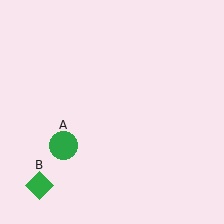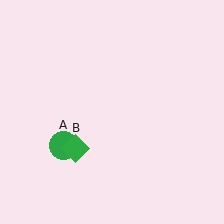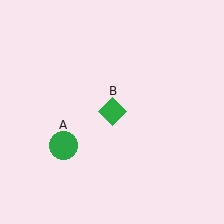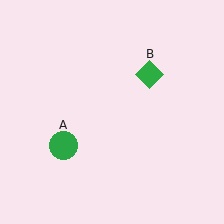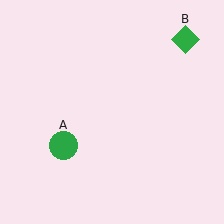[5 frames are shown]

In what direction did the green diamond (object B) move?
The green diamond (object B) moved up and to the right.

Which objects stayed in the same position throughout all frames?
Green circle (object A) remained stationary.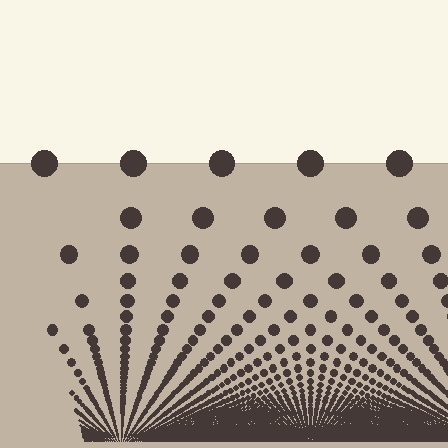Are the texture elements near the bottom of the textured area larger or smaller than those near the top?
Smaller. The gradient is inverted — elements near the bottom are smaller and denser.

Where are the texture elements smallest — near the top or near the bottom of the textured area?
Near the bottom.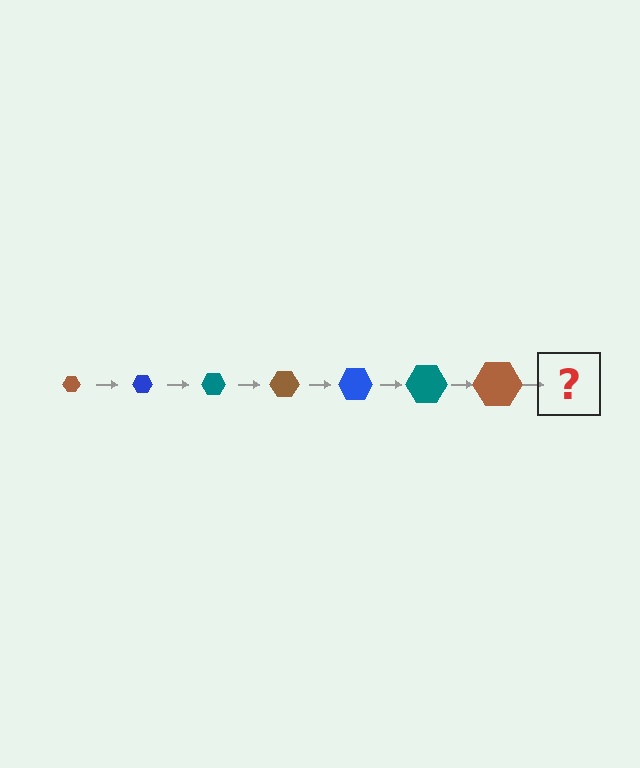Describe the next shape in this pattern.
It should be a blue hexagon, larger than the previous one.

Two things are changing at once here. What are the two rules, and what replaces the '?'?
The two rules are that the hexagon grows larger each step and the color cycles through brown, blue, and teal. The '?' should be a blue hexagon, larger than the previous one.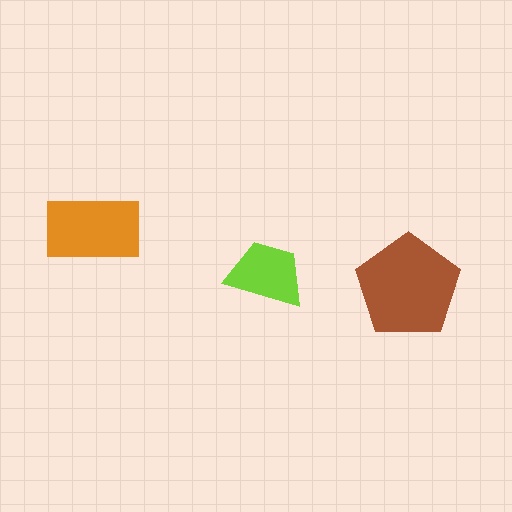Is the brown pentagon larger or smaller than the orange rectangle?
Larger.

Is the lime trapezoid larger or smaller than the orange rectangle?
Smaller.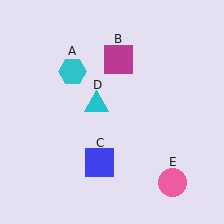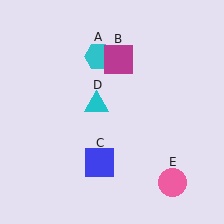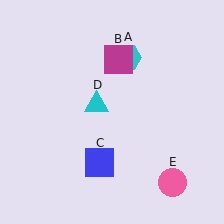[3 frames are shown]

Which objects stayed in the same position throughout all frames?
Magenta square (object B) and blue square (object C) and cyan triangle (object D) and pink circle (object E) remained stationary.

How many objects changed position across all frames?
1 object changed position: cyan hexagon (object A).